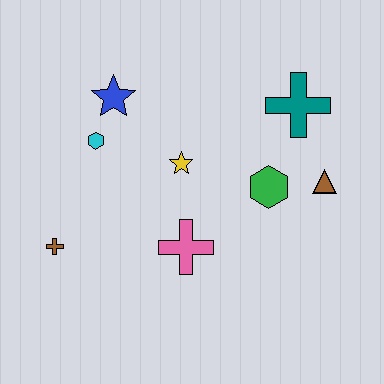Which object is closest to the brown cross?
The cyan hexagon is closest to the brown cross.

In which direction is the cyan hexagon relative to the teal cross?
The cyan hexagon is to the left of the teal cross.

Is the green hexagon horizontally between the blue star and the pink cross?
No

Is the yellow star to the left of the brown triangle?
Yes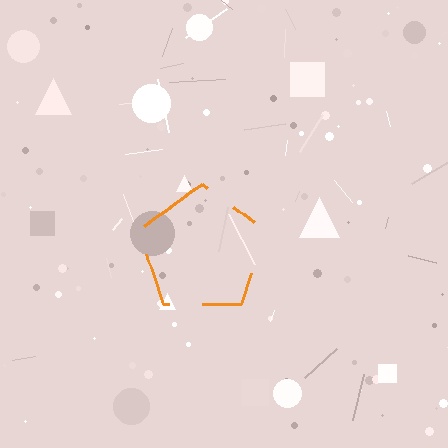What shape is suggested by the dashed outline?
The dashed outline suggests a pentagon.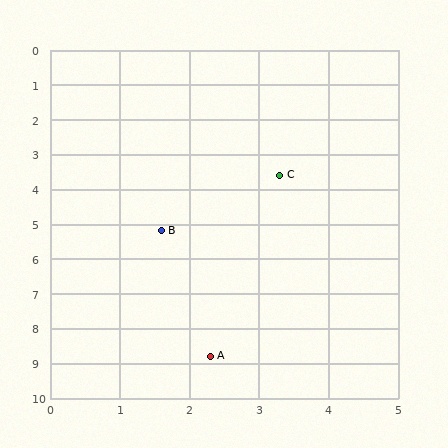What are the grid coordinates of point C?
Point C is at approximately (3.3, 3.6).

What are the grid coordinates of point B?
Point B is at approximately (1.6, 5.2).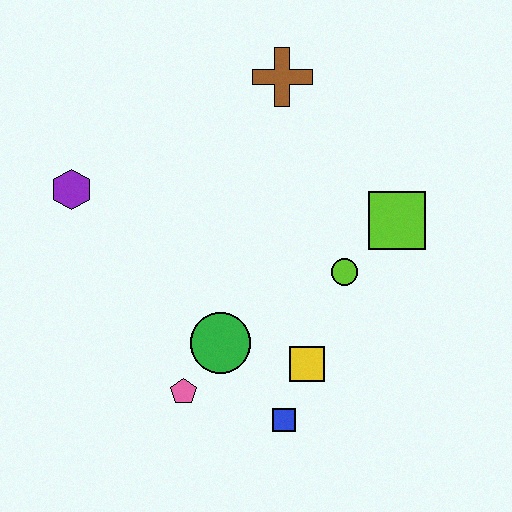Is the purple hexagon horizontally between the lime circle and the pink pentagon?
No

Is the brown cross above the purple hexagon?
Yes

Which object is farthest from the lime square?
The purple hexagon is farthest from the lime square.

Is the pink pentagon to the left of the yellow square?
Yes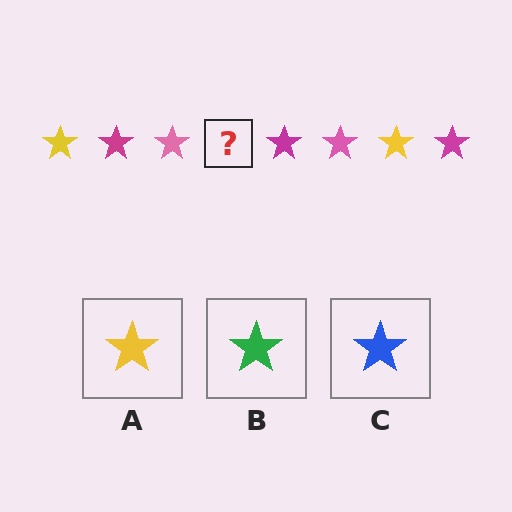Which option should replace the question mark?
Option A.